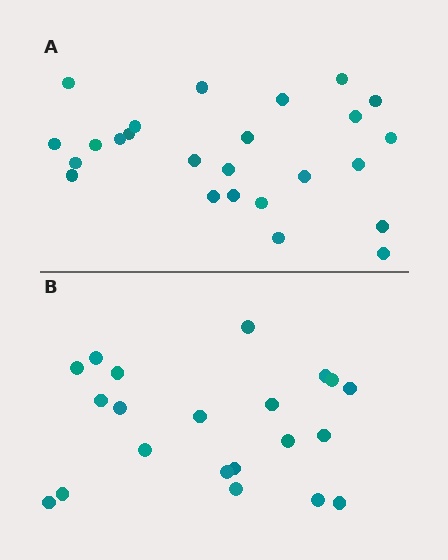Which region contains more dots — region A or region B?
Region A (the top region) has more dots.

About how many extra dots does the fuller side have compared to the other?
Region A has about 4 more dots than region B.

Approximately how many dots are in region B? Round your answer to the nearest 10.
About 20 dots. (The exact count is 21, which rounds to 20.)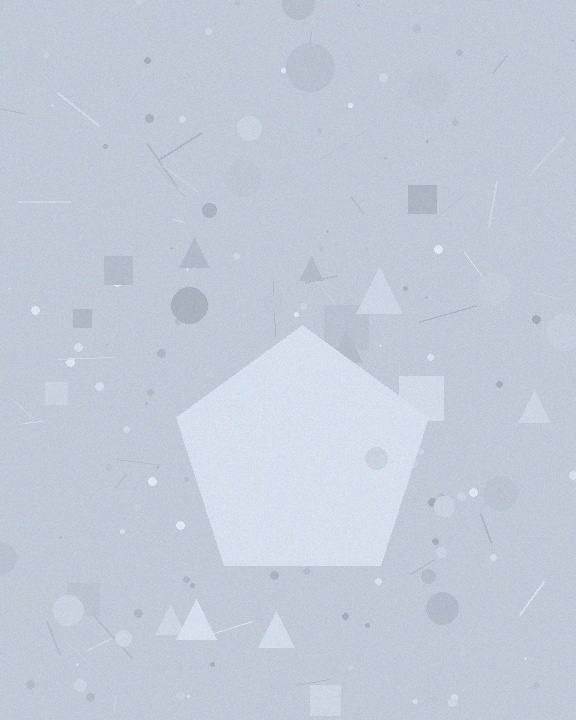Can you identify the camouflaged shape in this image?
The camouflaged shape is a pentagon.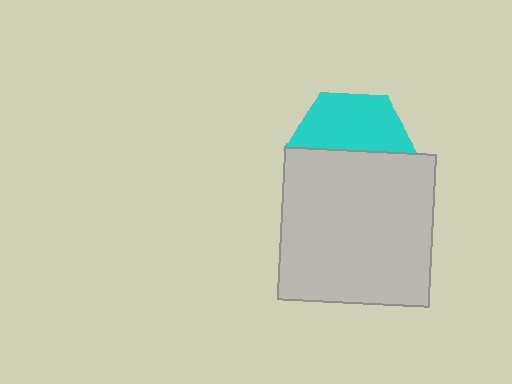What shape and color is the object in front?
The object in front is a light gray square.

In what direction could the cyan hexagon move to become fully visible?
The cyan hexagon could move up. That would shift it out from behind the light gray square entirely.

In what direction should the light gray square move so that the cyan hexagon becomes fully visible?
The light gray square should move down. That is the shortest direction to clear the overlap and leave the cyan hexagon fully visible.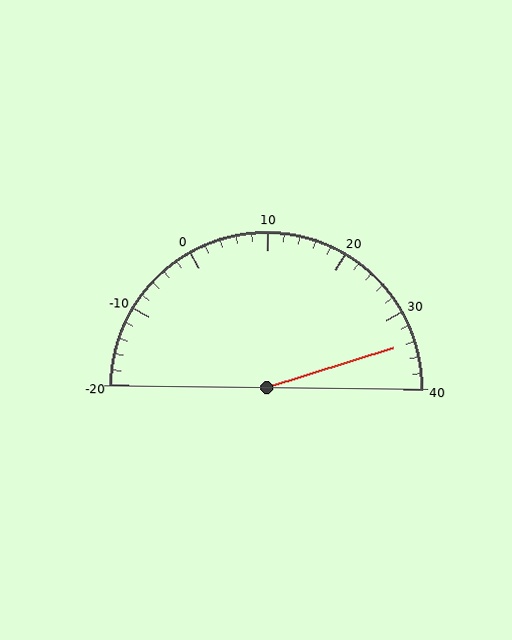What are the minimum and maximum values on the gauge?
The gauge ranges from -20 to 40.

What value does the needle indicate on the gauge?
The needle indicates approximately 34.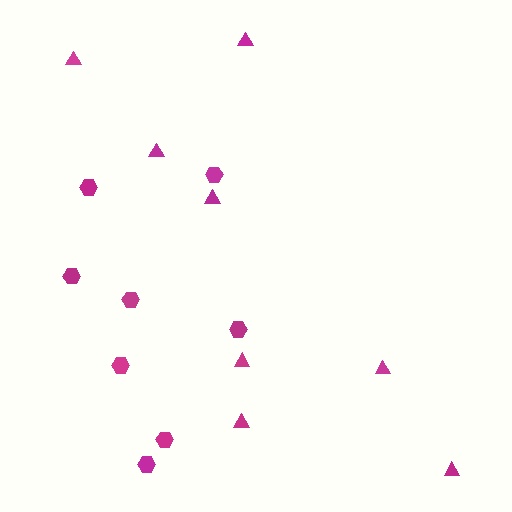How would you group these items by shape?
There are 2 groups: one group of triangles (8) and one group of hexagons (8).